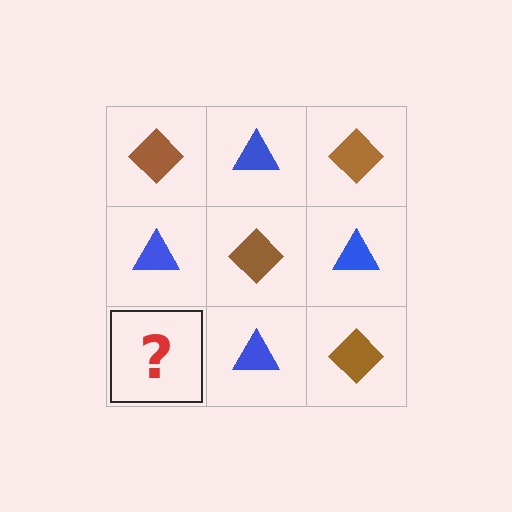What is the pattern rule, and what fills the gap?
The rule is that it alternates brown diamond and blue triangle in a checkerboard pattern. The gap should be filled with a brown diamond.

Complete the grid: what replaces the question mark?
The question mark should be replaced with a brown diamond.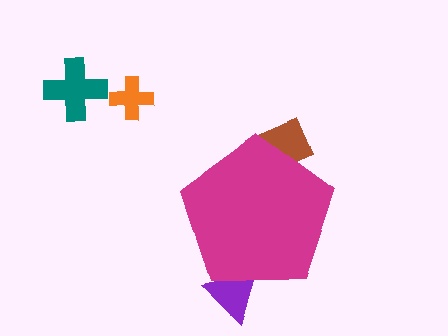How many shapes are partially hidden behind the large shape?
2 shapes are partially hidden.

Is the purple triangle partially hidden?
Yes, the purple triangle is partially hidden behind the magenta pentagon.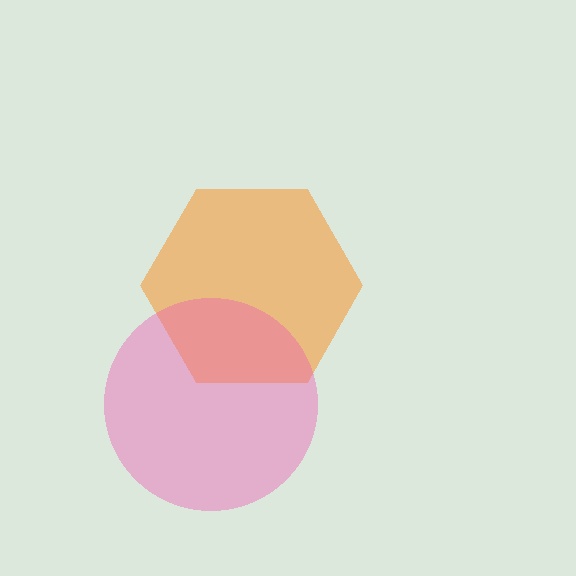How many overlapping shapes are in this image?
There are 2 overlapping shapes in the image.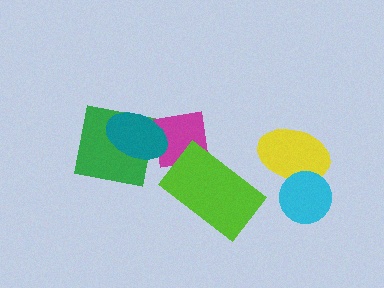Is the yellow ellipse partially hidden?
Yes, it is partially covered by another shape.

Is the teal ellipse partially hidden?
No, no other shape covers it.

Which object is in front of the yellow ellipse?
The cyan circle is in front of the yellow ellipse.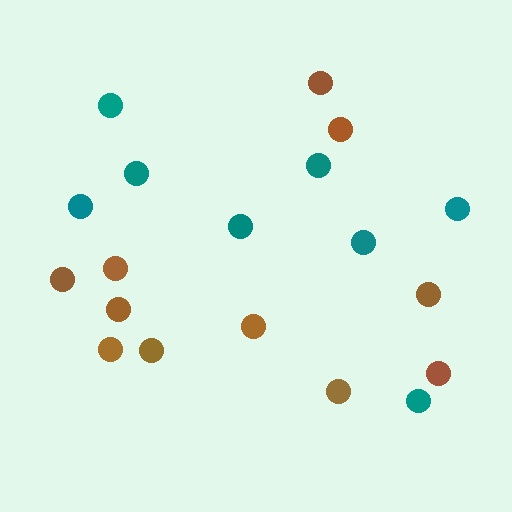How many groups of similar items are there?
There are 2 groups: one group of teal circles (8) and one group of brown circles (11).